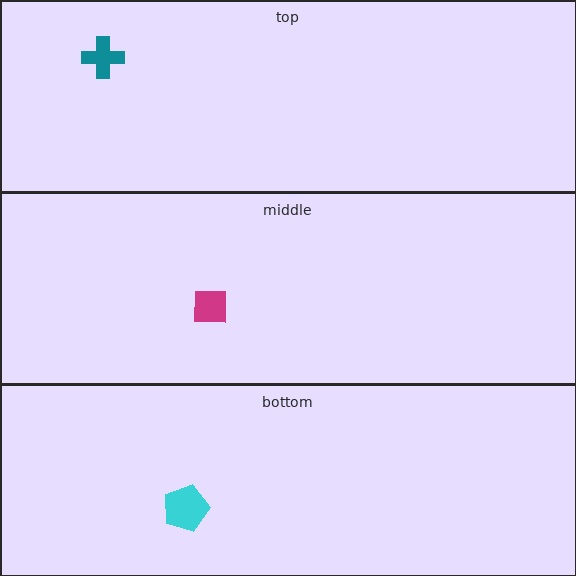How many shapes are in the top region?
1.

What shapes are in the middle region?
The magenta square.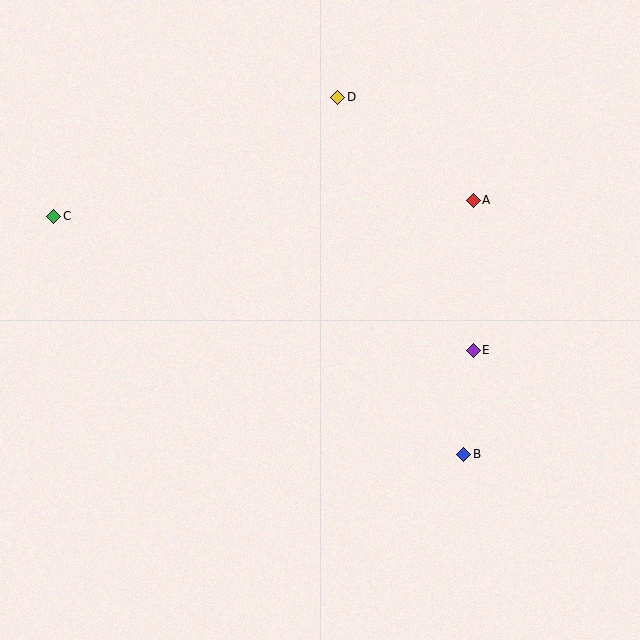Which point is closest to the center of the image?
Point E at (473, 350) is closest to the center.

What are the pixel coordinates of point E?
Point E is at (473, 350).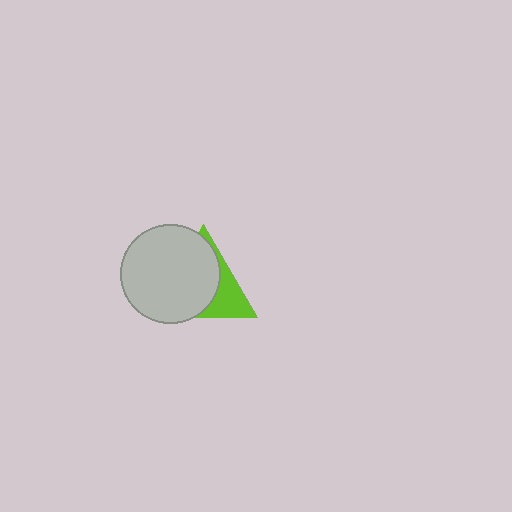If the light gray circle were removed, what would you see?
You would see the complete lime triangle.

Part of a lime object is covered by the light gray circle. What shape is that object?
It is a triangle.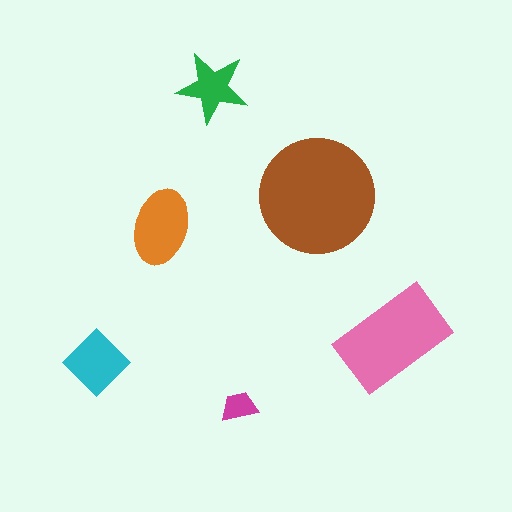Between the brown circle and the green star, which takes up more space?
The brown circle.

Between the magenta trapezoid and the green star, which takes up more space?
The green star.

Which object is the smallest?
The magenta trapezoid.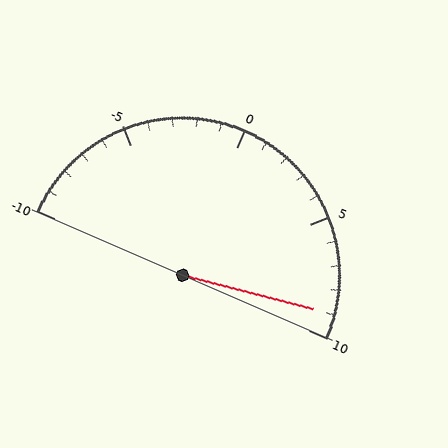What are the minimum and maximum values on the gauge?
The gauge ranges from -10 to 10.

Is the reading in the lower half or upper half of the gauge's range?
The reading is in the upper half of the range (-10 to 10).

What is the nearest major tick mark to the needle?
The nearest major tick mark is 10.